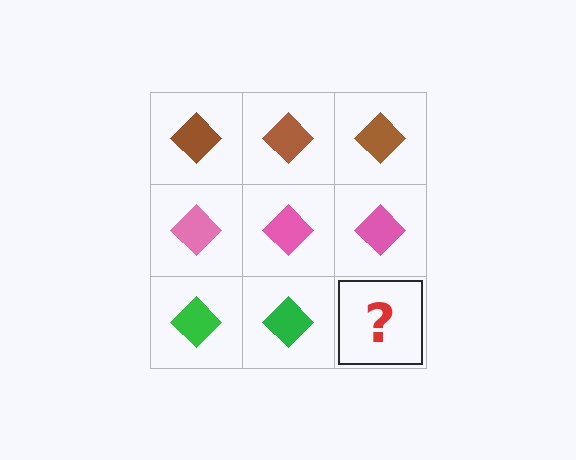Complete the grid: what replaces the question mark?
The question mark should be replaced with a green diamond.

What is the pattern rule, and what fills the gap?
The rule is that each row has a consistent color. The gap should be filled with a green diamond.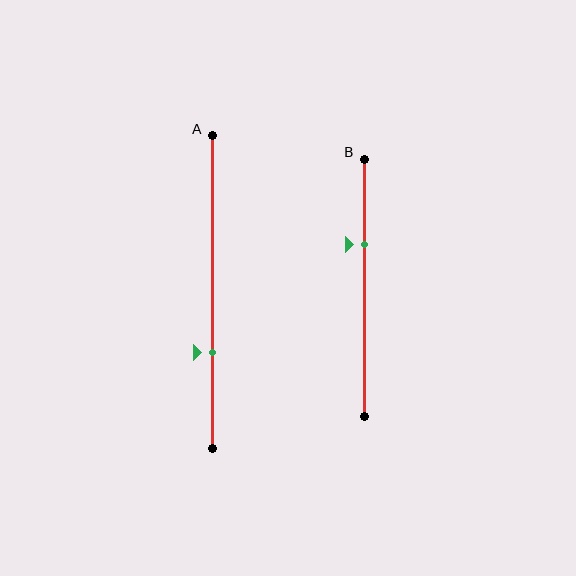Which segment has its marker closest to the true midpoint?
Segment B has its marker closest to the true midpoint.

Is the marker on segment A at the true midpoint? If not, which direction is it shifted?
No, the marker on segment A is shifted downward by about 19% of the segment length.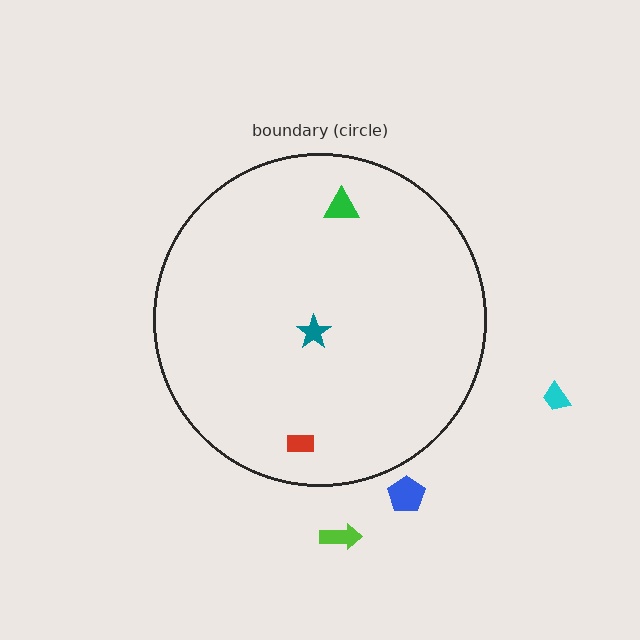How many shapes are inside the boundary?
3 inside, 3 outside.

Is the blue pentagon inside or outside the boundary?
Outside.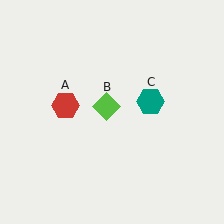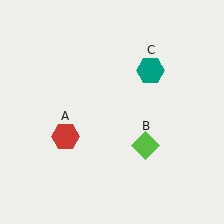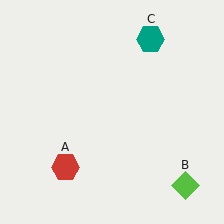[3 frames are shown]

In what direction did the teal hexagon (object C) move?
The teal hexagon (object C) moved up.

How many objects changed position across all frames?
3 objects changed position: red hexagon (object A), lime diamond (object B), teal hexagon (object C).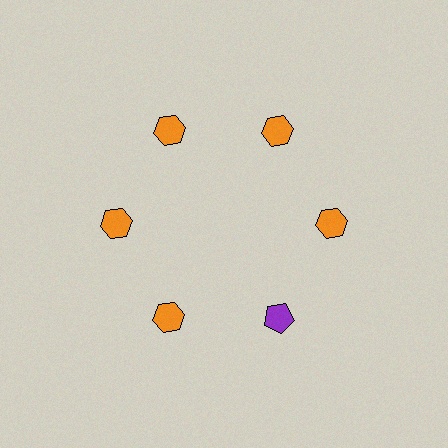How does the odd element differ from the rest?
It differs in both color (purple instead of orange) and shape (pentagon instead of hexagon).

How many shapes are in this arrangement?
There are 6 shapes arranged in a ring pattern.